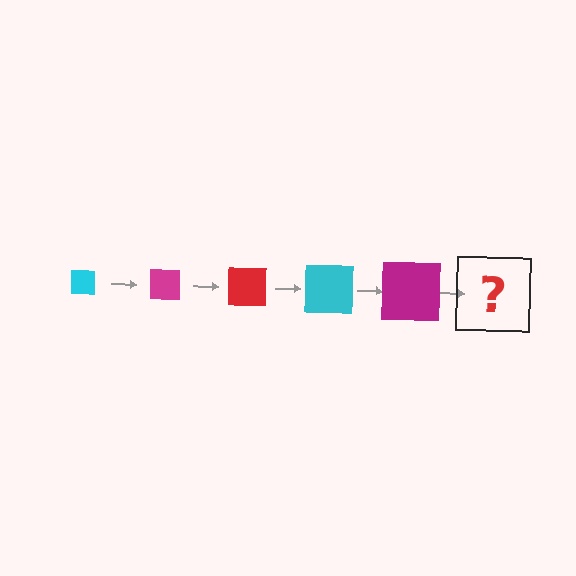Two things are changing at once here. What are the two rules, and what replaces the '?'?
The two rules are that the square grows larger each step and the color cycles through cyan, magenta, and red. The '?' should be a red square, larger than the previous one.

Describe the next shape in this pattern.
It should be a red square, larger than the previous one.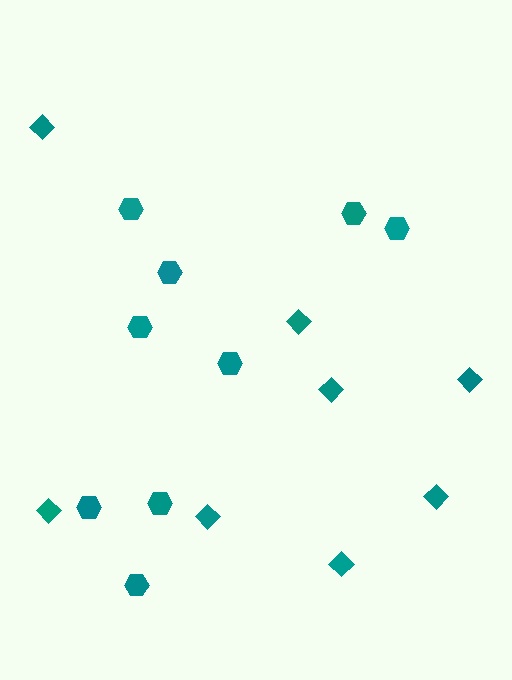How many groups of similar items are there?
There are 2 groups: one group of diamonds (8) and one group of hexagons (9).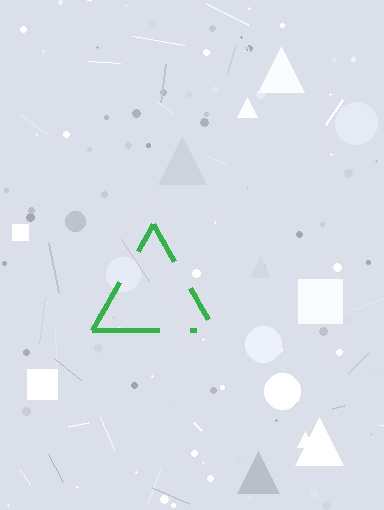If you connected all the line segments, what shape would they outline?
They would outline a triangle.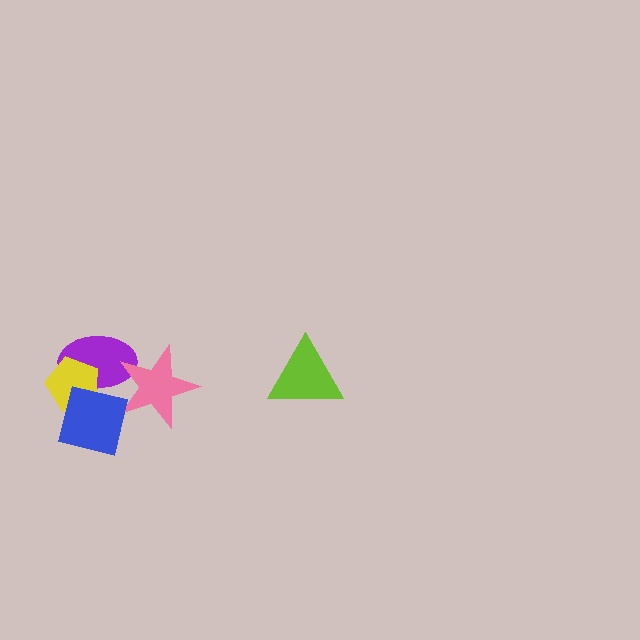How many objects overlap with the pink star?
2 objects overlap with the pink star.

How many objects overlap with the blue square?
3 objects overlap with the blue square.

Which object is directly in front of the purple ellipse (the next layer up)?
The pink star is directly in front of the purple ellipse.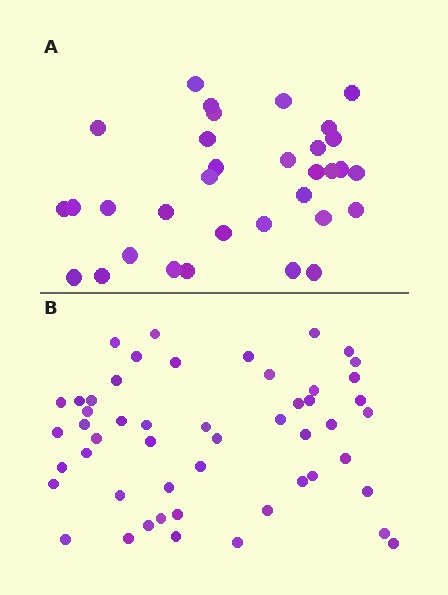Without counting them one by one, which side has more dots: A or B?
Region B (the bottom region) has more dots.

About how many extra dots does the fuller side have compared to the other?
Region B has approximately 20 more dots than region A.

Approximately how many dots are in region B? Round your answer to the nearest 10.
About 50 dots. (The exact count is 51, which rounds to 50.)